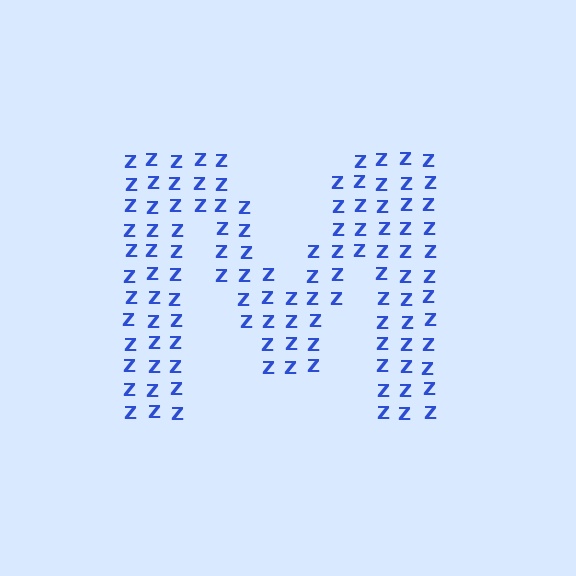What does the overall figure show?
The overall figure shows the letter M.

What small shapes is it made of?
It is made of small letter Z's.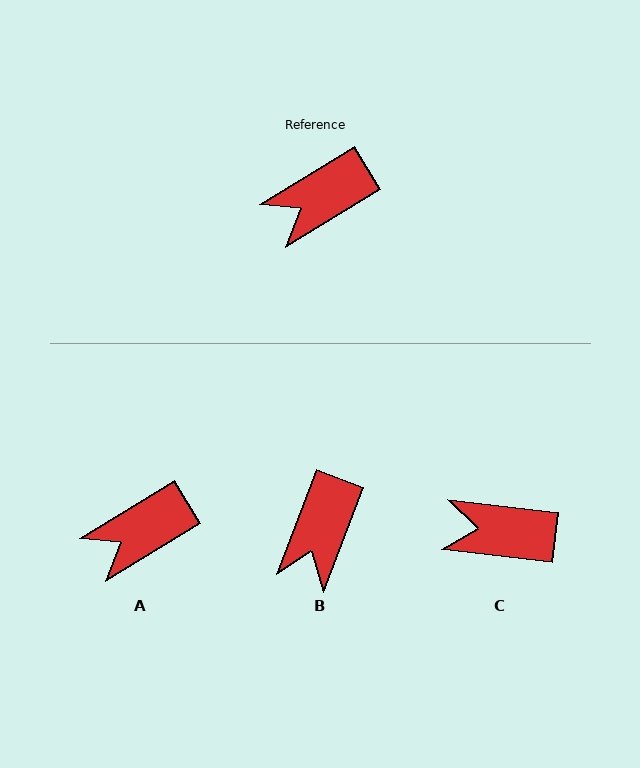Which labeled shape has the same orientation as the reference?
A.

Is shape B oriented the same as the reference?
No, it is off by about 37 degrees.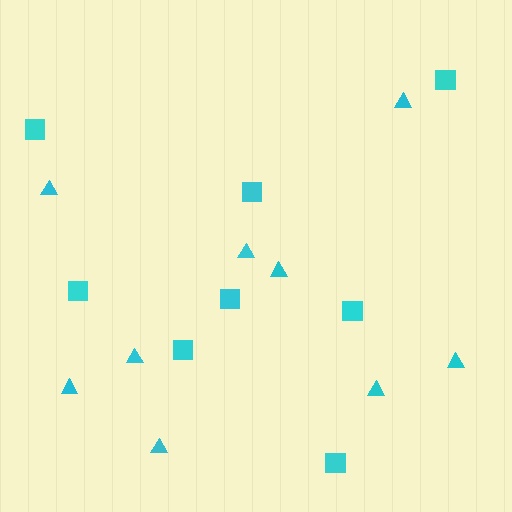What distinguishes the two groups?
There are 2 groups: one group of triangles (9) and one group of squares (8).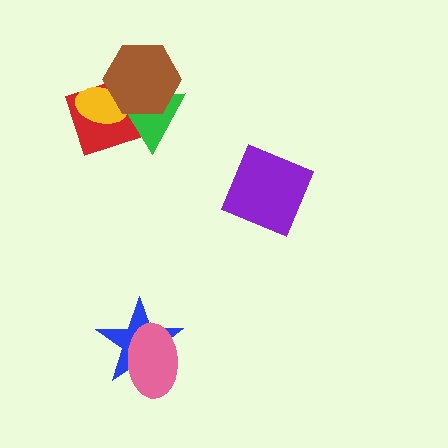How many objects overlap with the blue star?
1 object overlaps with the blue star.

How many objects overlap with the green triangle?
3 objects overlap with the green triangle.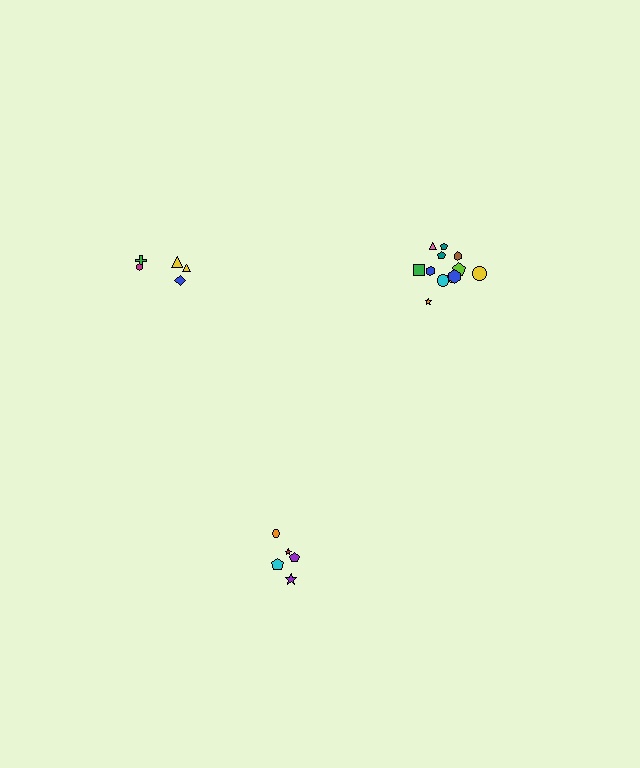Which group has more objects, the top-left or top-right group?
The top-right group.